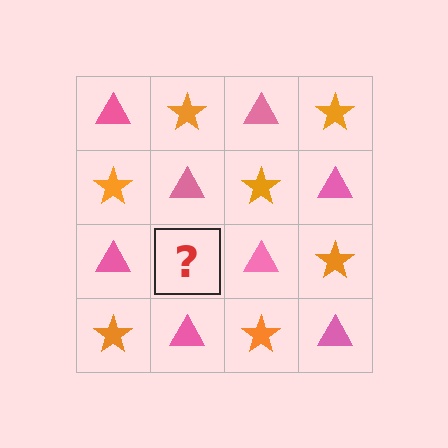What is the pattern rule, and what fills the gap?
The rule is that it alternates pink triangle and orange star in a checkerboard pattern. The gap should be filled with an orange star.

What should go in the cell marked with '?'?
The missing cell should contain an orange star.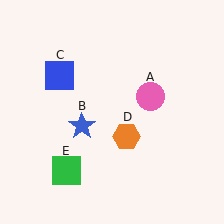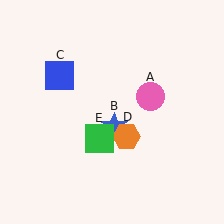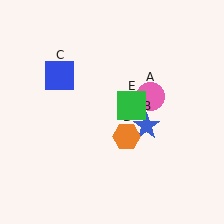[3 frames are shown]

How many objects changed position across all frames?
2 objects changed position: blue star (object B), green square (object E).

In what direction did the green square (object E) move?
The green square (object E) moved up and to the right.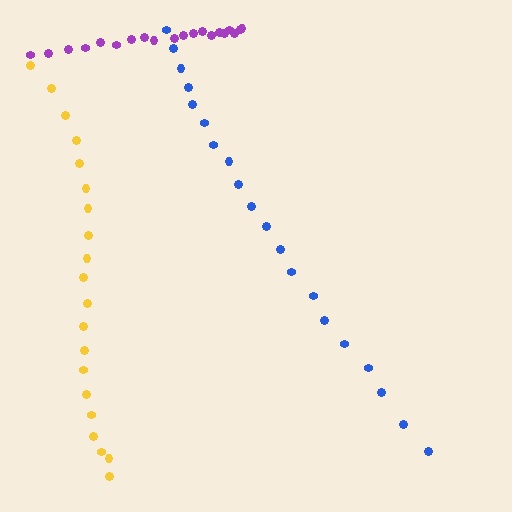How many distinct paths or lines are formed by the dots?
There are 3 distinct paths.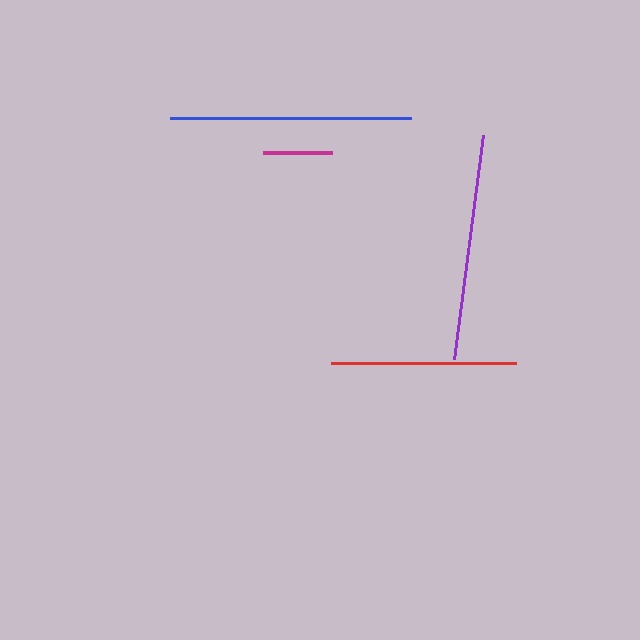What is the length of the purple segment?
The purple segment is approximately 226 pixels long.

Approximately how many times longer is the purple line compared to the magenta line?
The purple line is approximately 3.3 times the length of the magenta line.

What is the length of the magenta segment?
The magenta segment is approximately 69 pixels long.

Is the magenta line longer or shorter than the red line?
The red line is longer than the magenta line.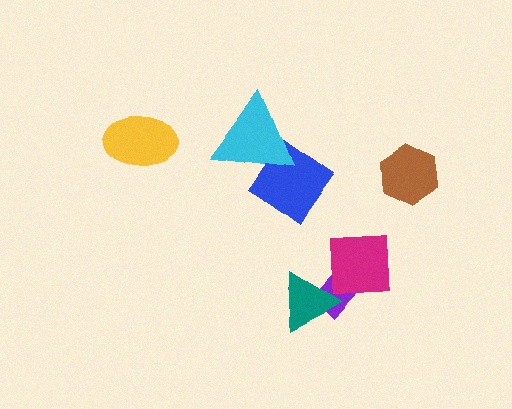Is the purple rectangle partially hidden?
Yes, it is partially covered by another shape.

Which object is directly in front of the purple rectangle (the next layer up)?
The magenta square is directly in front of the purple rectangle.